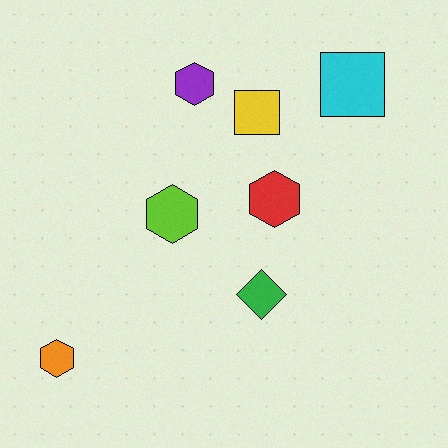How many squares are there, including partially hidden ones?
There are 2 squares.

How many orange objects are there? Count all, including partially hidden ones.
There is 1 orange object.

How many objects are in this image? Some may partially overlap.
There are 7 objects.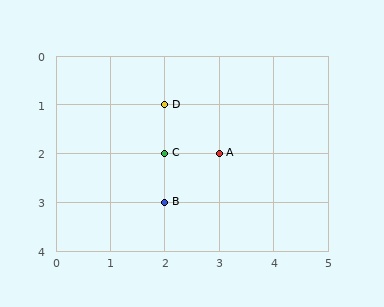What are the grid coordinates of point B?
Point B is at grid coordinates (2, 3).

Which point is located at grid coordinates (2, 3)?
Point B is at (2, 3).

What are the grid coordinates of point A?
Point A is at grid coordinates (3, 2).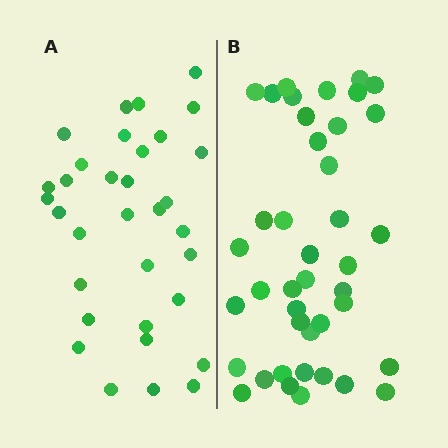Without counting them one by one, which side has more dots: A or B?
Region B (the right region) has more dots.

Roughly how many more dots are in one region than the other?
Region B has roughly 8 or so more dots than region A.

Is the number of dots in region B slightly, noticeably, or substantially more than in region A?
Region B has only slightly more — the two regions are fairly close. The ratio is roughly 1.2 to 1.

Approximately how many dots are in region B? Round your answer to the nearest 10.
About 40 dots. (The exact count is 41, which rounds to 40.)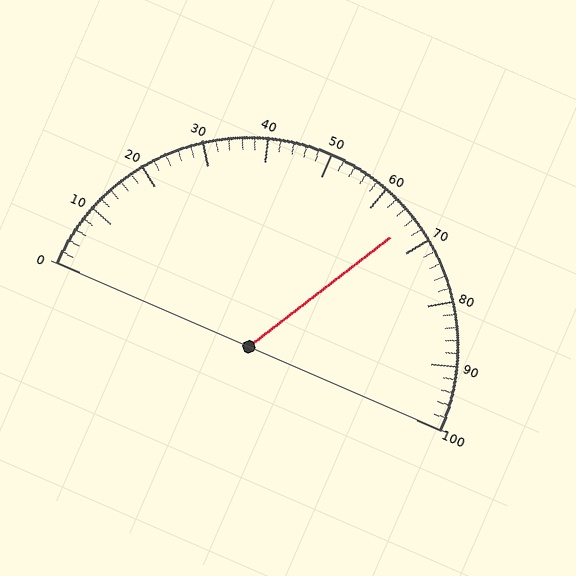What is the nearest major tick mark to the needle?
The nearest major tick mark is 70.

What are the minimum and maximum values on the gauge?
The gauge ranges from 0 to 100.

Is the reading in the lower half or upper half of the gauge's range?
The reading is in the upper half of the range (0 to 100).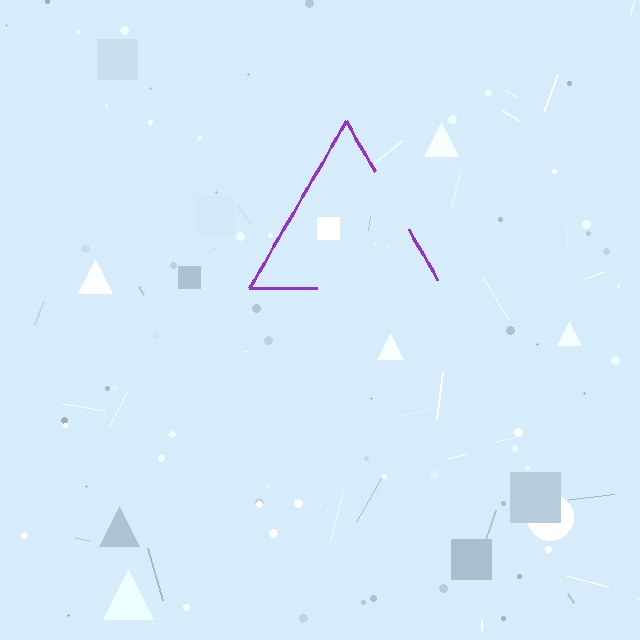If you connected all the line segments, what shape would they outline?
They would outline a triangle.